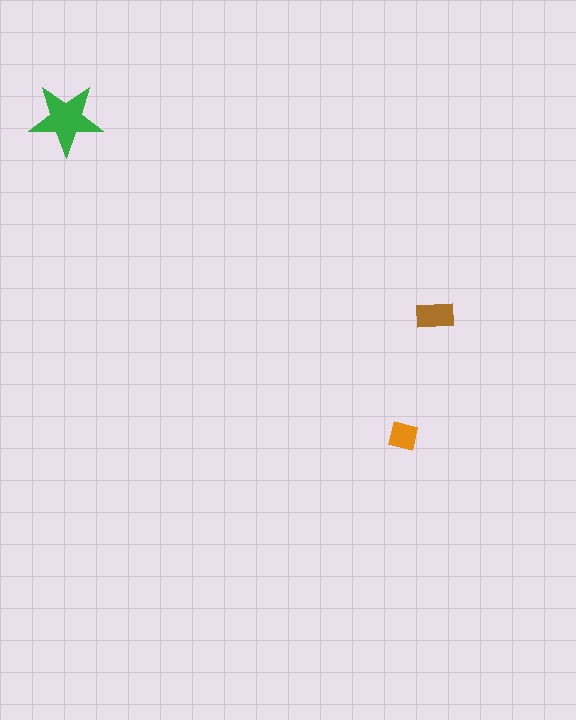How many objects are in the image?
There are 3 objects in the image.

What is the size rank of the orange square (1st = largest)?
3rd.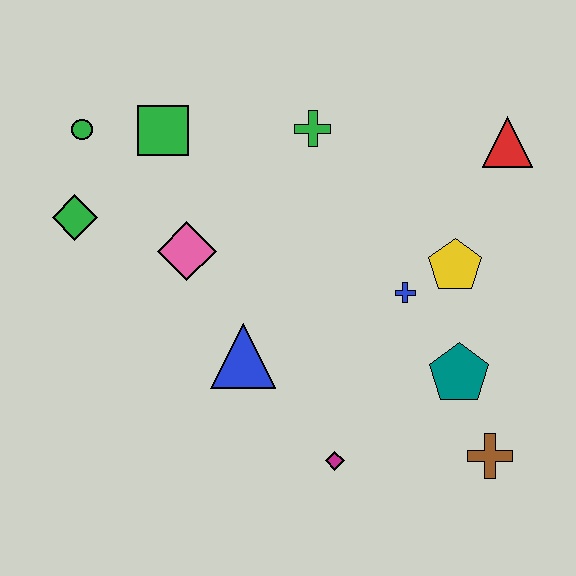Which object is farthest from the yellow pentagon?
The green circle is farthest from the yellow pentagon.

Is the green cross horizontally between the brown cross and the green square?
Yes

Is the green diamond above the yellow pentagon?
Yes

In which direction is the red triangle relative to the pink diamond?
The red triangle is to the right of the pink diamond.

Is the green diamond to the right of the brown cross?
No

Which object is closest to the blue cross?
The yellow pentagon is closest to the blue cross.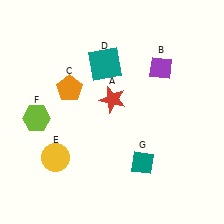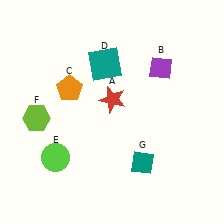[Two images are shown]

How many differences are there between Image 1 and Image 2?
There is 1 difference between the two images.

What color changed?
The circle (E) changed from yellow in Image 1 to lime in Image 2.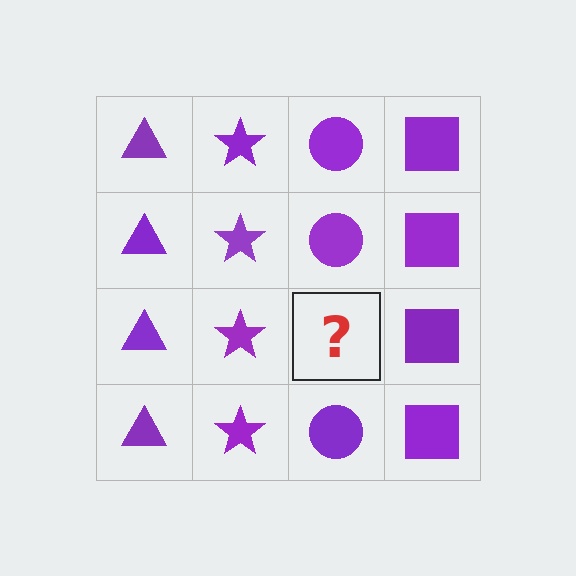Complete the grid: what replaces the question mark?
The question mark should be replaced with a purple circle.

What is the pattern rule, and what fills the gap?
The rule is that each column has a consistent shape. The gap should be filled with a purple circle.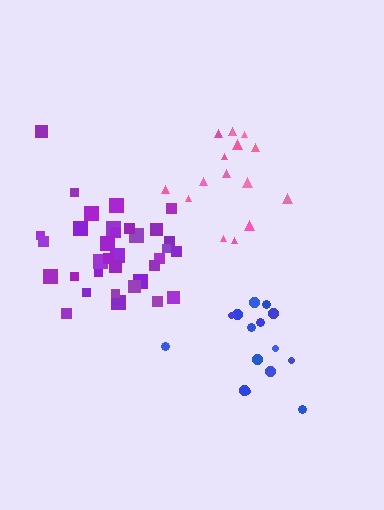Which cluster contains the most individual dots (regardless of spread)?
Purple (34).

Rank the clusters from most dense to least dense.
purple, pink, blue.